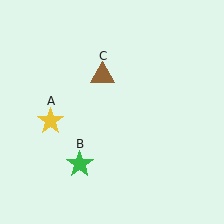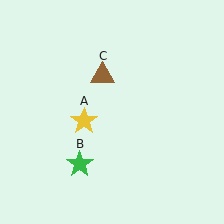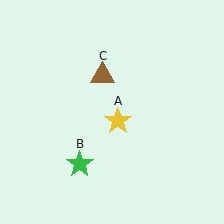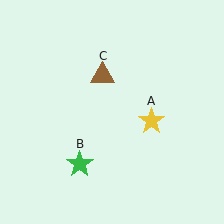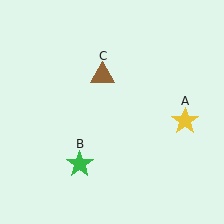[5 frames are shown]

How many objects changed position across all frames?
1 object changed position: yellow star (object A).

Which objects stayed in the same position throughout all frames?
Green star (object B) and brown triangle (object C) remained stationary.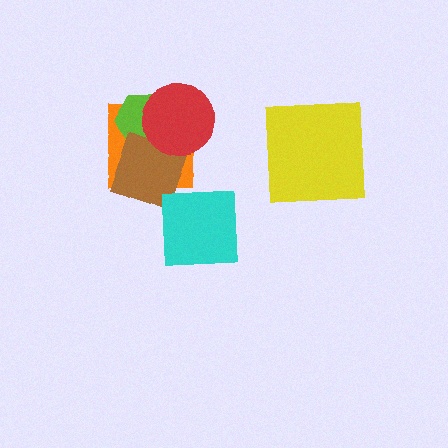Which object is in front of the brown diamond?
The red circle is in front of the brown diamond.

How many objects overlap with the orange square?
3 objects overlap with the orange square.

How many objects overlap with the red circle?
3 objects overlap with the red circle.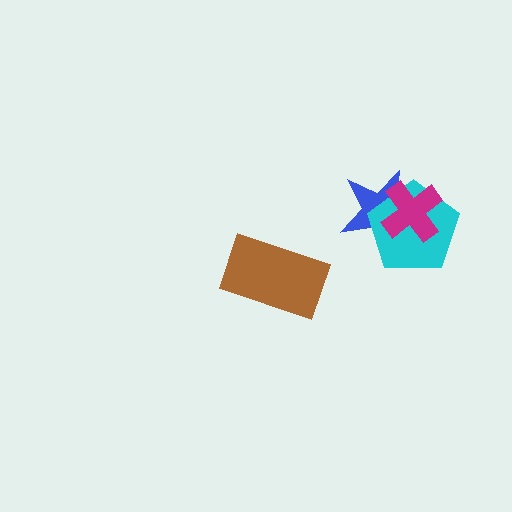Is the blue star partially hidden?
Yes, it is partially covered by another shape.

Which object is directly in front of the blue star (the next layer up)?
The cyan pentagon is directly in front of the blue star.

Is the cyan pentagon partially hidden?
Yes, it is partially covered by another shape.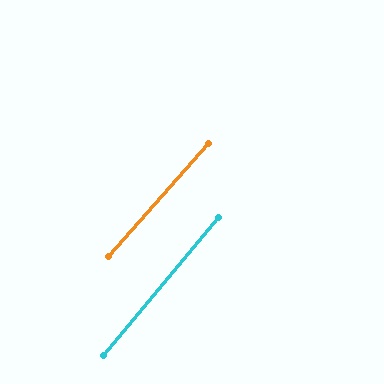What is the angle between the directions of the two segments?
Approximately 2 degrees.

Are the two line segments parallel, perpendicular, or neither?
Parallel — their directions differ by only 1.6°.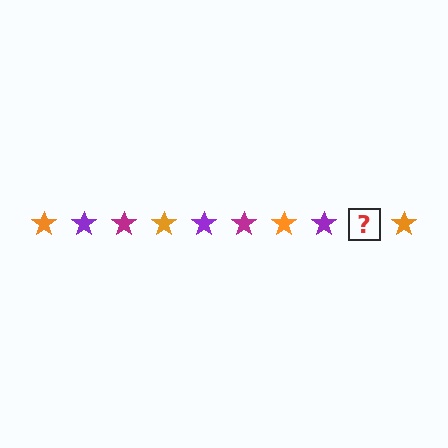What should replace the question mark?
The question mark should be replaced with a magenta star.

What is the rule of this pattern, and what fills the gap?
The rule is that the pattern cycles through orange, purple, magenta stars. The gap should be filled with a magenta star.